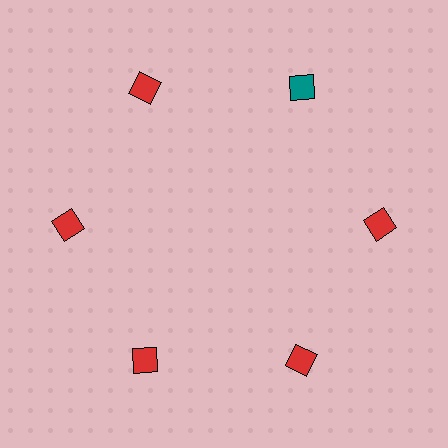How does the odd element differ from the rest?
It has a different color: teal instead of red.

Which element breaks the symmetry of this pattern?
The teal diamond at roughly the 1 o'clock position breaks the symmetry. All other shapes are red diamonds.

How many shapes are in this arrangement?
There are 6 shapes arranged in a ring pattern.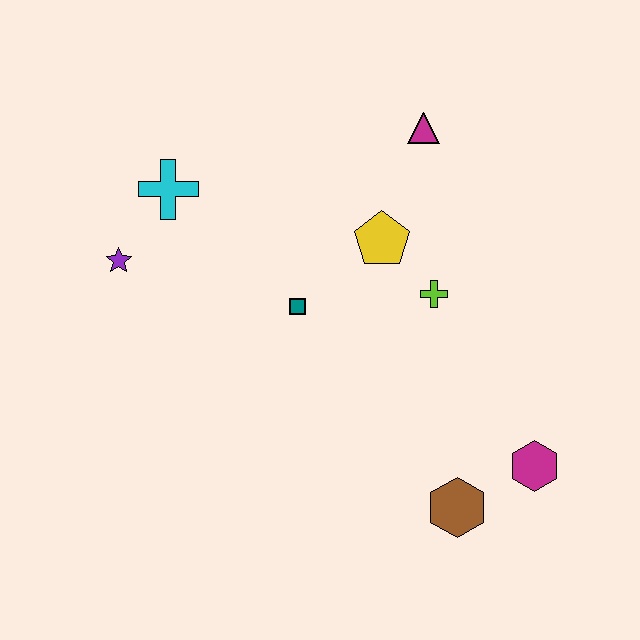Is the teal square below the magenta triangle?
Yes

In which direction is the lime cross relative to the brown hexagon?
The lime cross is above the brown hexagon.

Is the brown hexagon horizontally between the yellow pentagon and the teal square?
No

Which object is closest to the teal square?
The yellow pentagon is closest to the teal square.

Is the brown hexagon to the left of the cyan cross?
No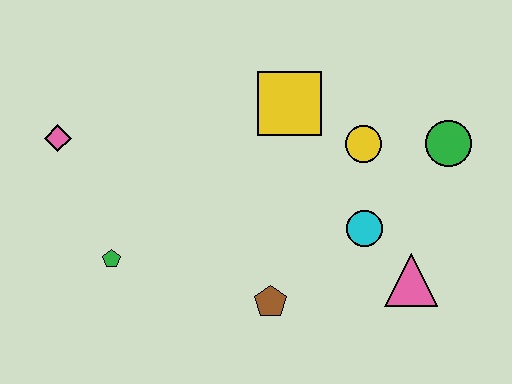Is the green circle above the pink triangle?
Yes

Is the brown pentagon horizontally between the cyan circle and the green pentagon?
Yes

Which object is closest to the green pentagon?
The pink diamond is closest to the green pentagon.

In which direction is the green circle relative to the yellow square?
The green circle is to the right of the yellow square.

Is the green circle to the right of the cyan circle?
Yes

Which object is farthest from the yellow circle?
The pink diamond is farthest from the yellow circle.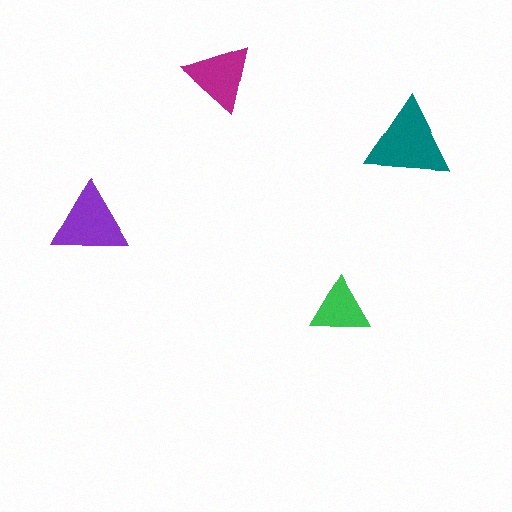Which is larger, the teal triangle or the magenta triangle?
The teal one.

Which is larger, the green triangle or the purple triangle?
The purple one.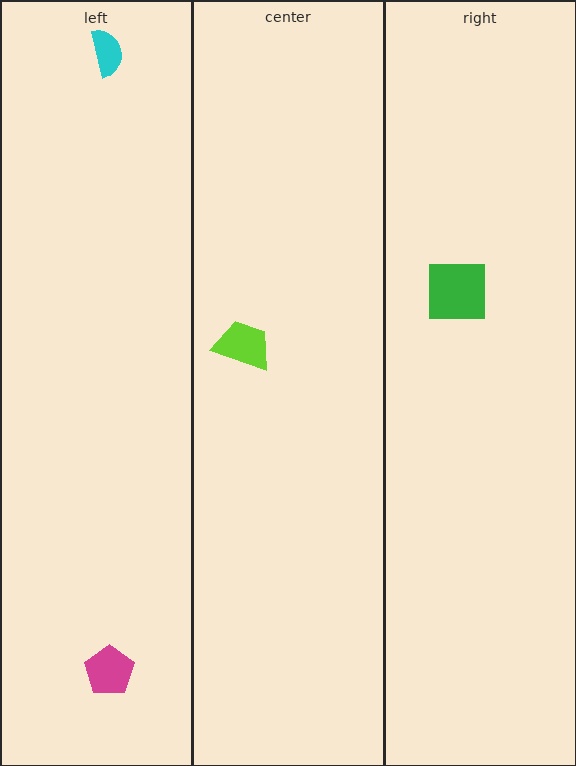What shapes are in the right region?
The green square.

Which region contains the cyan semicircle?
The left region.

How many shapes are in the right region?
1.